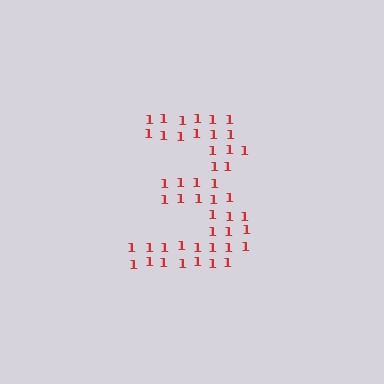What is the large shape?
The large shape is the digit 3.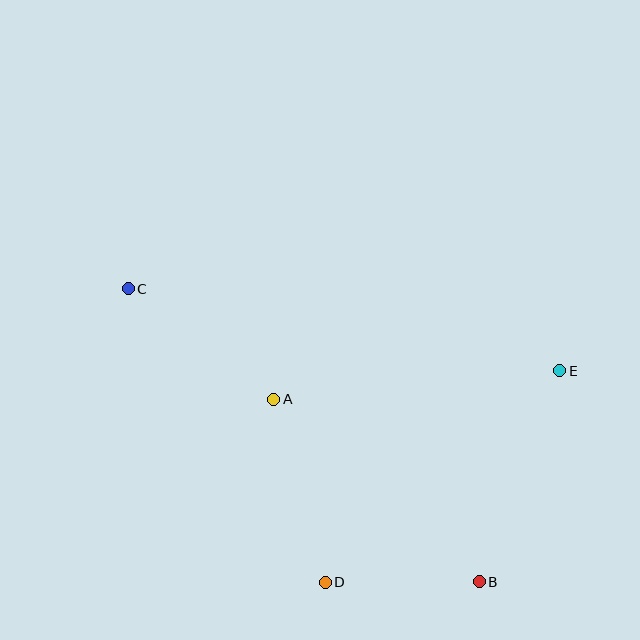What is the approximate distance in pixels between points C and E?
The distance between C and E is approximately 439 pixels.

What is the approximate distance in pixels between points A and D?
The distance between A and D is approximately 190 pixels.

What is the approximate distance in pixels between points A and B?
The distance between A and B is approximately 275 pixels.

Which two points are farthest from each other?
Points B and C are farthest from each other.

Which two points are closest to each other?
Points B and D are closest to each other.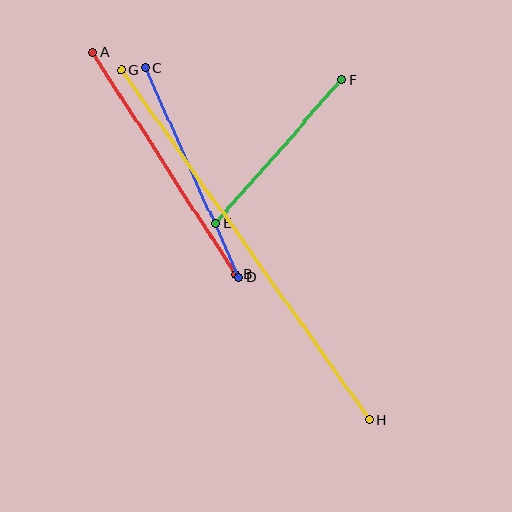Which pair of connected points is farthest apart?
Points G and H are farthest apart.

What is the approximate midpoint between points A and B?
The midpoint is at approximately (164, 163) pixels.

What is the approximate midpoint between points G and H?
The midpoint is at approximately (245, 245) pixels.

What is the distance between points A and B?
The distance is approximately 265 pixels.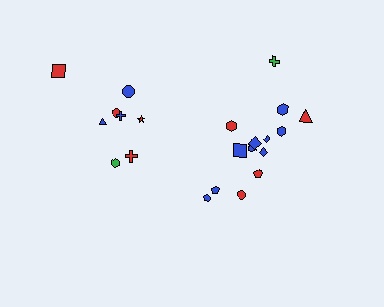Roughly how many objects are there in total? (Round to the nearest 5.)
Roughly 25 objects in total.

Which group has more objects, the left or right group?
The right group.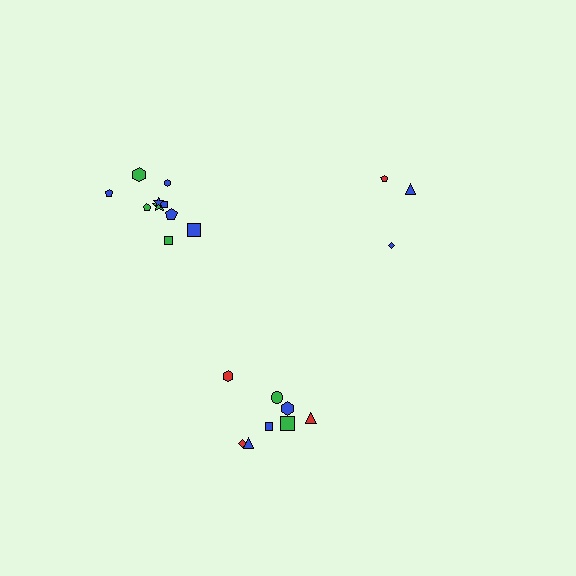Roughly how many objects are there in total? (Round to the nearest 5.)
Roughly 20 objects in total.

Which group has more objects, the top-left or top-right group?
The top-left group.